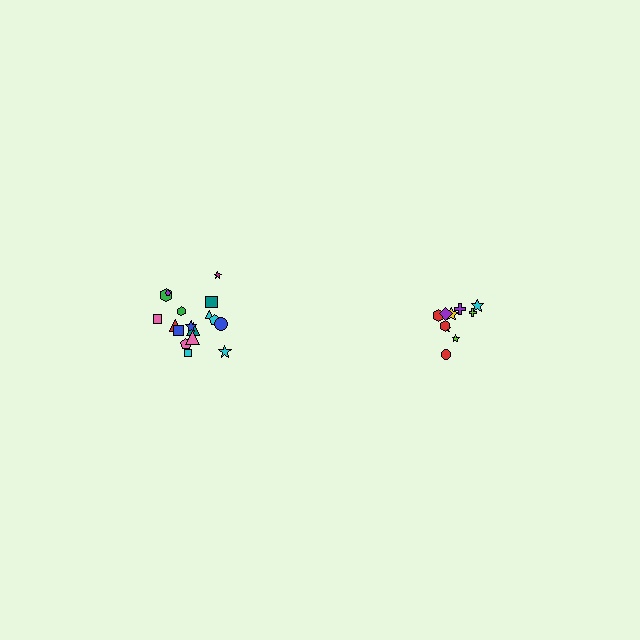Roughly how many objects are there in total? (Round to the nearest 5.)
Roughly 30 objects in total.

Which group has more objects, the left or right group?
The left group.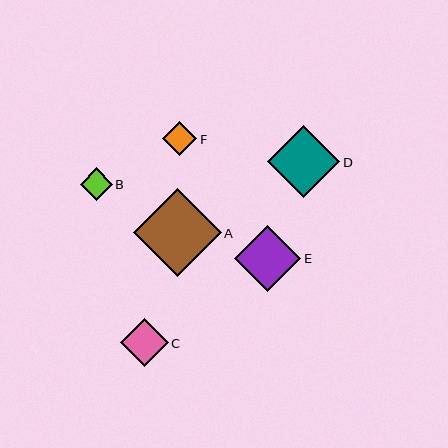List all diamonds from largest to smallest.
From largest to smallest: A, D, E, C, F, B.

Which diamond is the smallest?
Diamond B is the smallest with a size of approximately 32 pixels.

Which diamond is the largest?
Diamond A is the largest with a size of approximately 88 pixels.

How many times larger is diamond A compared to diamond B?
Diamond A is approximately 2.7 times the size of diamond B.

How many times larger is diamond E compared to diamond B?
Diamond E is approximately 2.1 times the size of diamond B.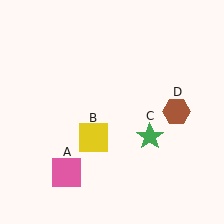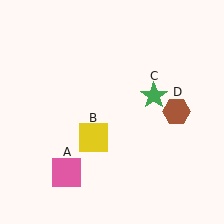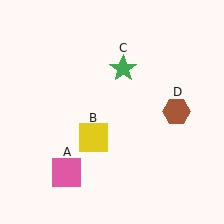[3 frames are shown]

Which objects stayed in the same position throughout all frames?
Pink square (object A) and yellow square (object B) and brown hexagon (object D) remained stationary.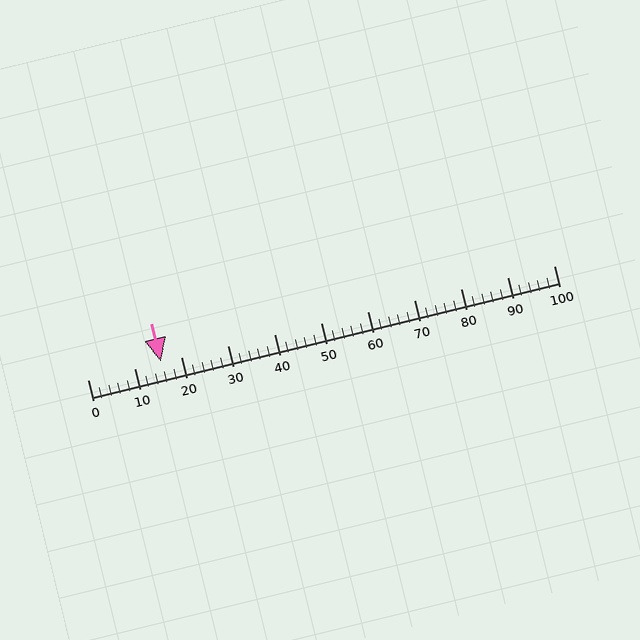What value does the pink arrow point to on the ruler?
The pink arrow points to approximately 16.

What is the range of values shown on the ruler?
The ruler shows values from 0 to 100.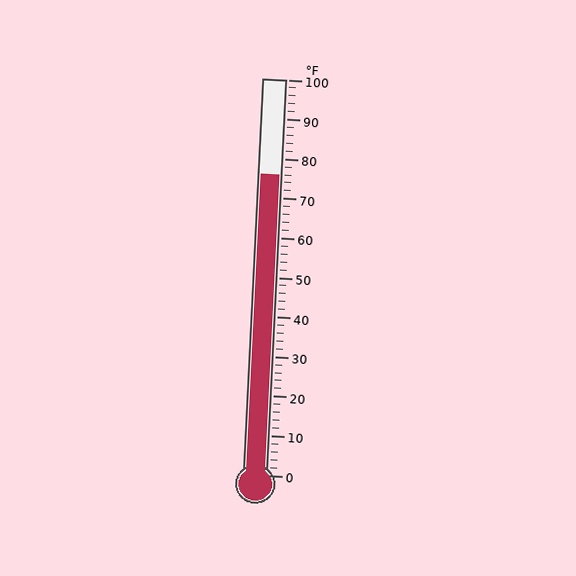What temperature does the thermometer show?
The thermometer shows approximately 76°F.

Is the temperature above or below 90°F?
The temperature is below 90°F.